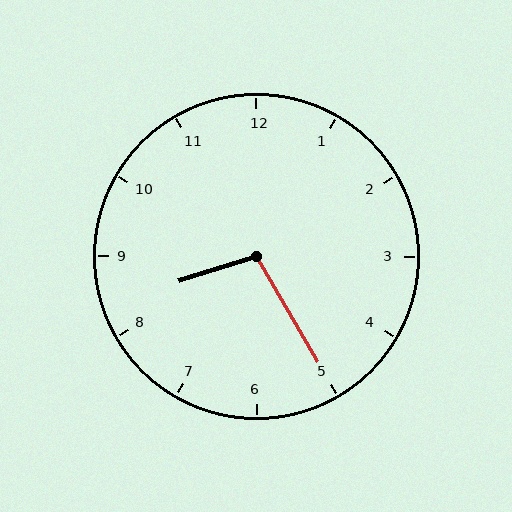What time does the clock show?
8:25.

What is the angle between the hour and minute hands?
Approximately 102 degrees.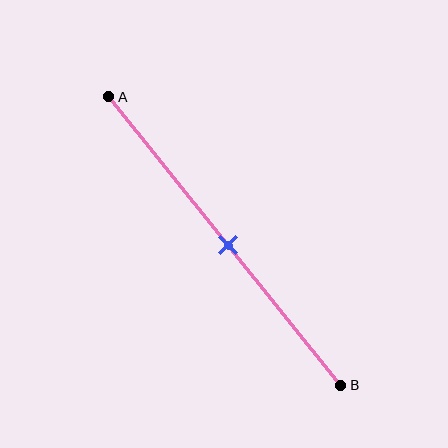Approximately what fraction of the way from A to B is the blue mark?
The blue mark is approximately 50% of the way from A to B.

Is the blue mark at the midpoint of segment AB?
Yes, the mark is approximately at the midpoint.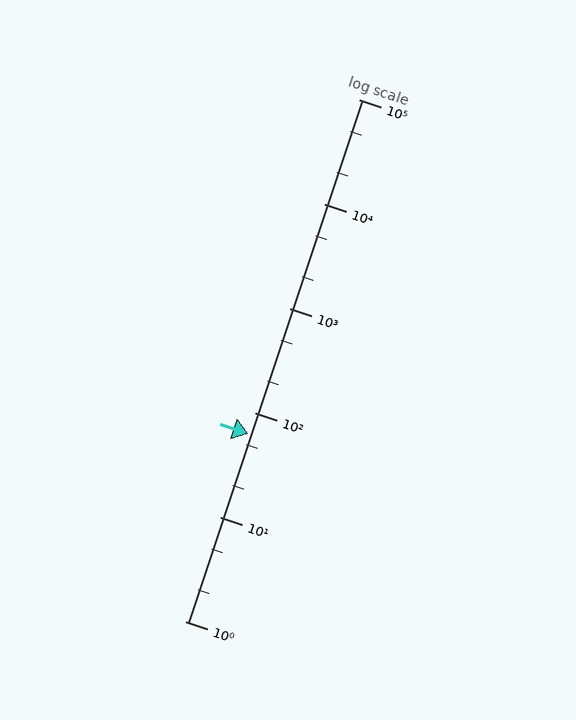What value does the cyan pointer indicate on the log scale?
The pointer indicates approximately 63.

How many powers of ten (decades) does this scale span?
The scale spans 5 decades, from 1 to 100000.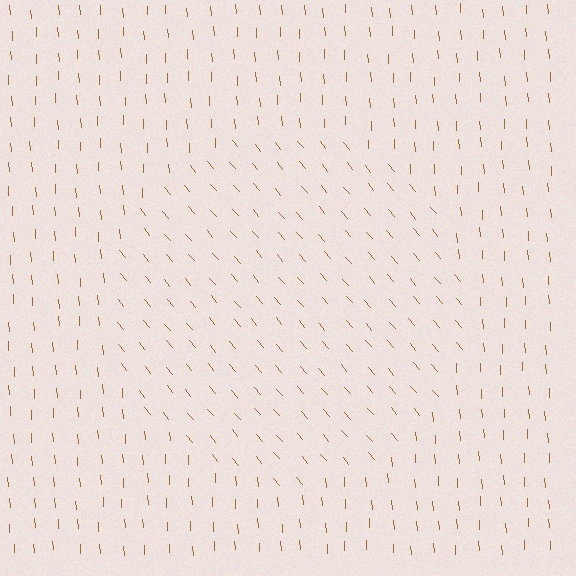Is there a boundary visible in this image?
Yes, there is a texture boundary formed by a change in line orientation.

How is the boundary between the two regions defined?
The boundary is defined purely by a change in line orientation (approximately 36 degrees difference). All lines are the same color and thickness.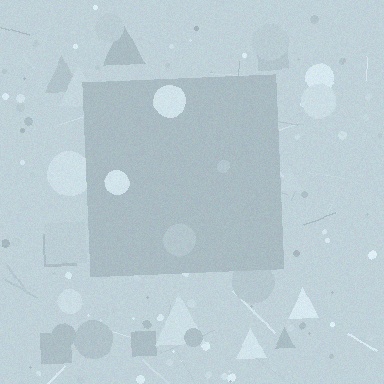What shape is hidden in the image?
A square is hidden in the image.